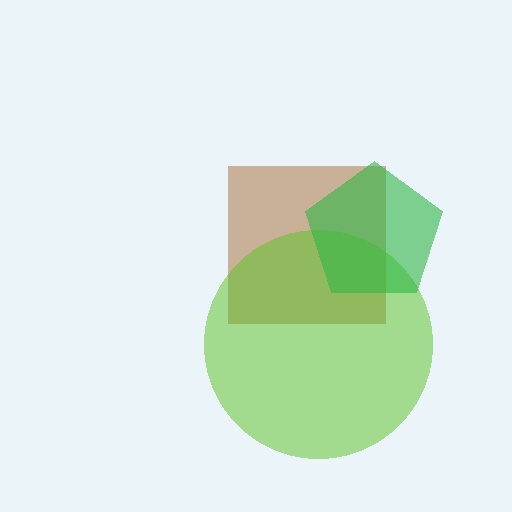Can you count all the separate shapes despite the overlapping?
Yes, there are 3 separate shapes.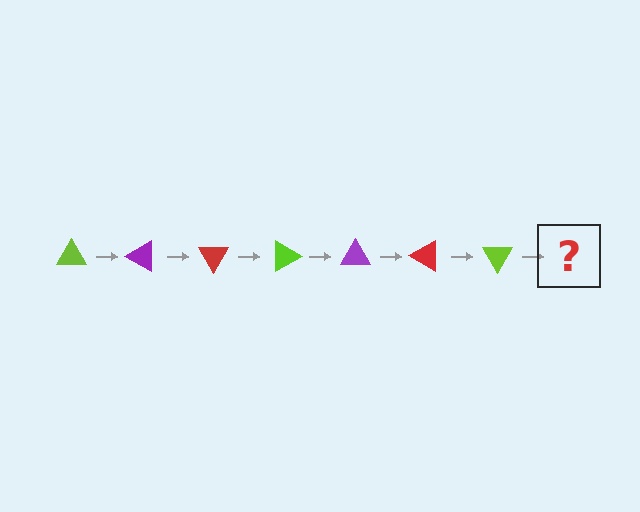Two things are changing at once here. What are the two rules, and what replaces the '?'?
The two rules are that it rotates 30 degrees each step and the color cycles through lime, purple, and red. The '?' should be a purple triangle, rotated 210 degrees from the start.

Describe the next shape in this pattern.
It should be a purple triangle, rotated 210 degrees from the start.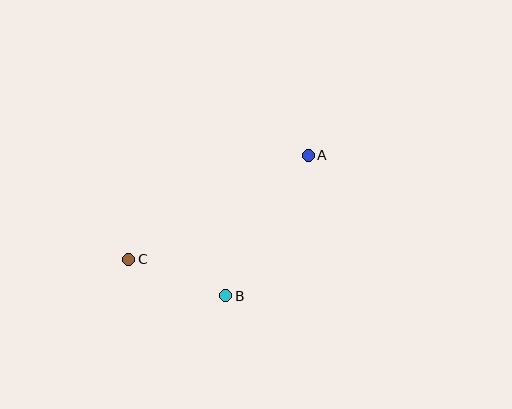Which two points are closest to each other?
Points B and C are closest to each other.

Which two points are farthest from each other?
Points A and C are farthest from each other.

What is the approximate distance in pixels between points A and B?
The distance between A and B is approximately 163 pixels.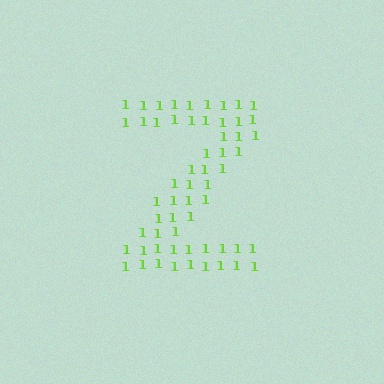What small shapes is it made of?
It is made of small digit 1's.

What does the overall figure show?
The overall figure shows the letter Z.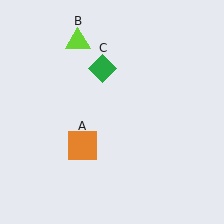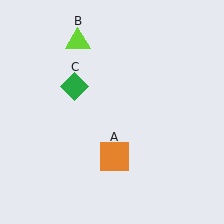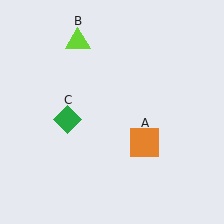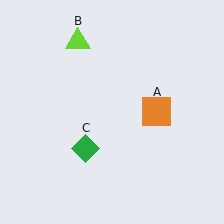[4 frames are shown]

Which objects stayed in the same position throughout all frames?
Lime triangle (object B) remained stationary.